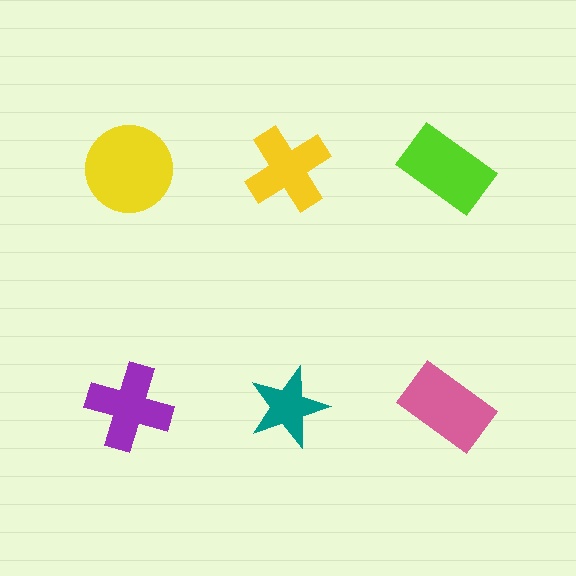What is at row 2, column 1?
A purple cross.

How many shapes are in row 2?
3 shapes.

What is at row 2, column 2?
A teal star.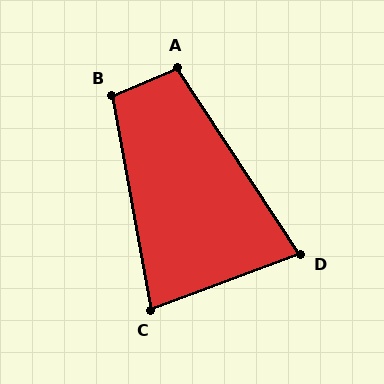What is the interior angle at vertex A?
Approximately 100 degrees (obtuse).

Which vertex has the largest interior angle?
B, at approximately 103 degrees.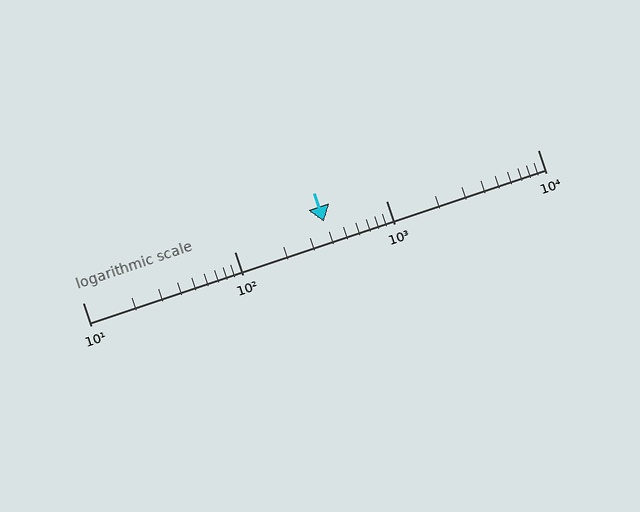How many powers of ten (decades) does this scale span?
The scale spans 3 decades, from 10 to 10000.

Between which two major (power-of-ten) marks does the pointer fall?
The pointer is between 100 and 1000.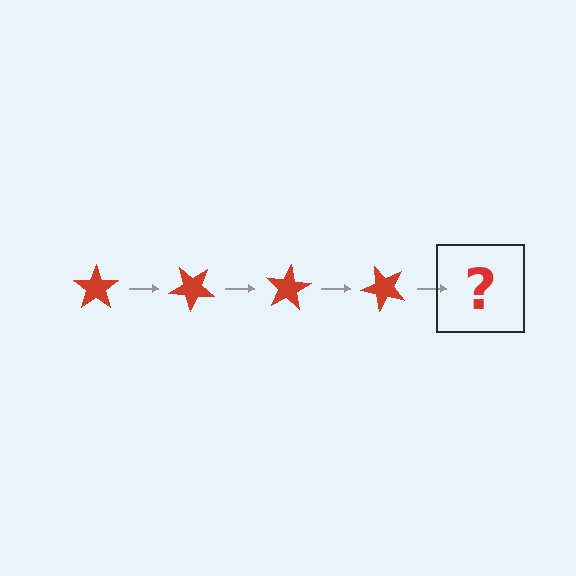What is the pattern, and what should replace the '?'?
The pattern is that the star rotates 40 degrees each step. The '?' should be a red star rotated 160 degrees.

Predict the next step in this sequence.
The next step is a red star rotated 160 degrees.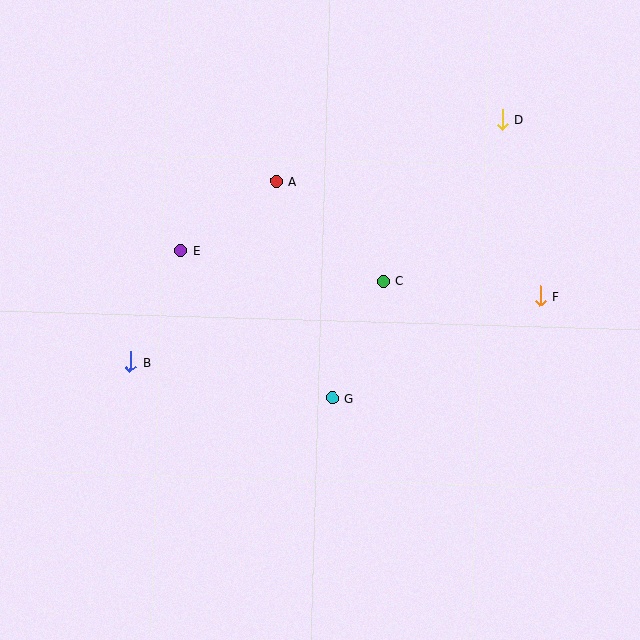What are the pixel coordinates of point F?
Point F is at (540, 296).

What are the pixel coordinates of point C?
Point C is at (384, 281).